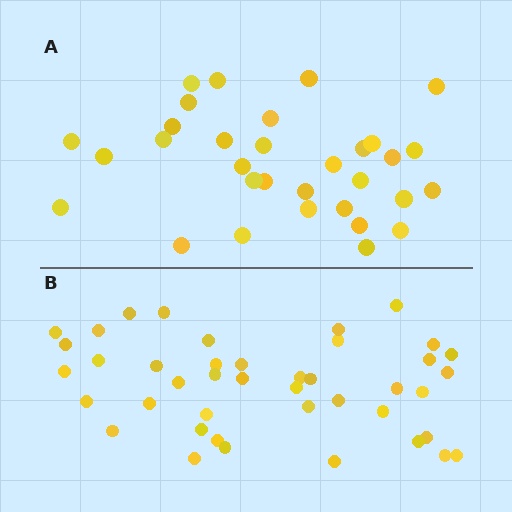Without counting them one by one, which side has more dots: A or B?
Region B (the bottom region) has more dots.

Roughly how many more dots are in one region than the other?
Region B has roughly 10 or so more dots than region A.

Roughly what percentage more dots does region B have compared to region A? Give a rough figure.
About 30% more.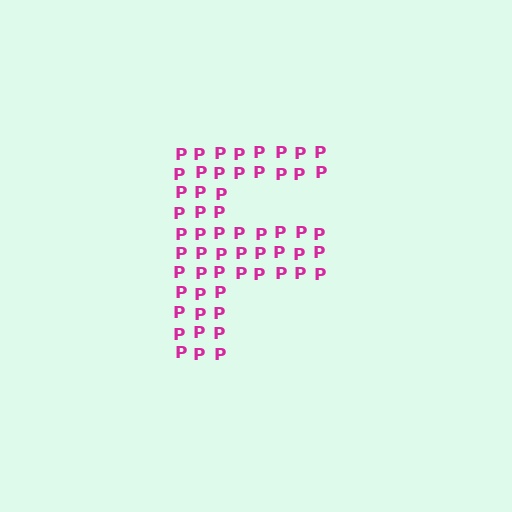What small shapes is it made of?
It is made of small letter P's.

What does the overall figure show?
The overall figure shows the letter F.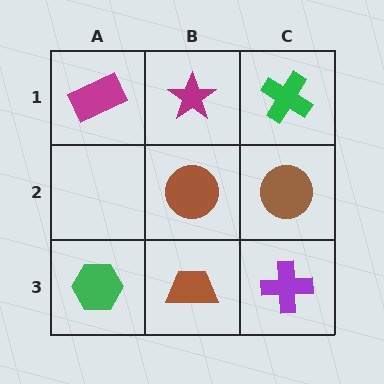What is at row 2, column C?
A brown circle.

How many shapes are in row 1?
3 shapes.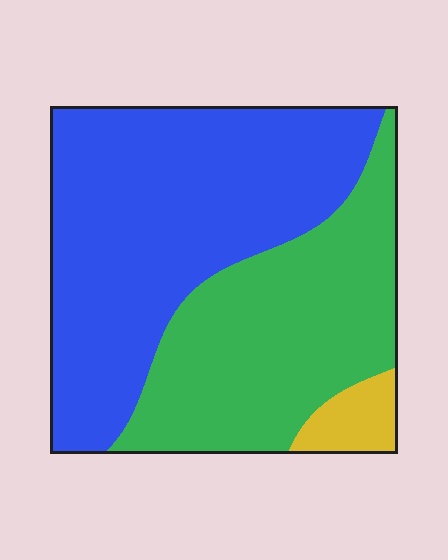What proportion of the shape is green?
Green covers roughly 40% of the shape.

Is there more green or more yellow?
Green.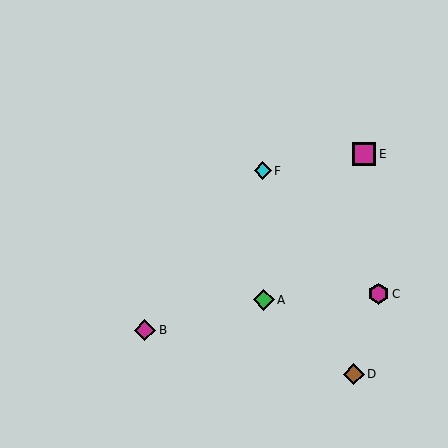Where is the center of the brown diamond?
The center of the brown diamond is at (354, 374).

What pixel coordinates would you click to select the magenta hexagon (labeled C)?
Click at (379, 294) to select the magenta hexagon C.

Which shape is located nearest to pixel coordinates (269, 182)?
The cyan diamond (labeled F) at (263, 171) is nearest to that location.